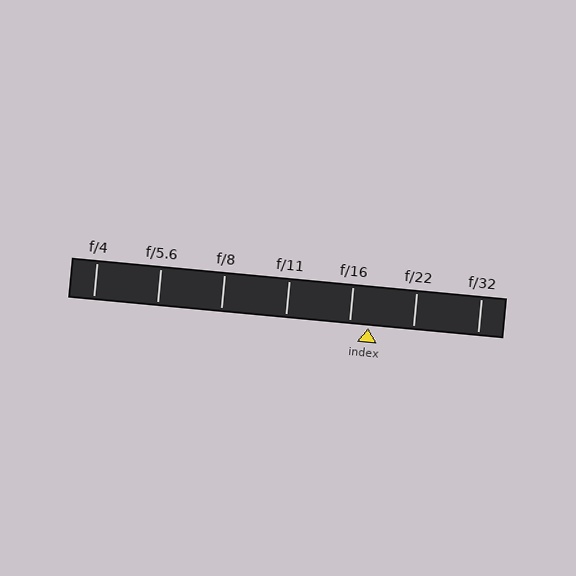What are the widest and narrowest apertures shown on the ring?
The widest aperture shown is f/4 and the narrowest is f/32.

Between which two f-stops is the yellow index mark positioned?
The index mark is between f/16 and f/22.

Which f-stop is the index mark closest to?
The index mark is closest to f/16.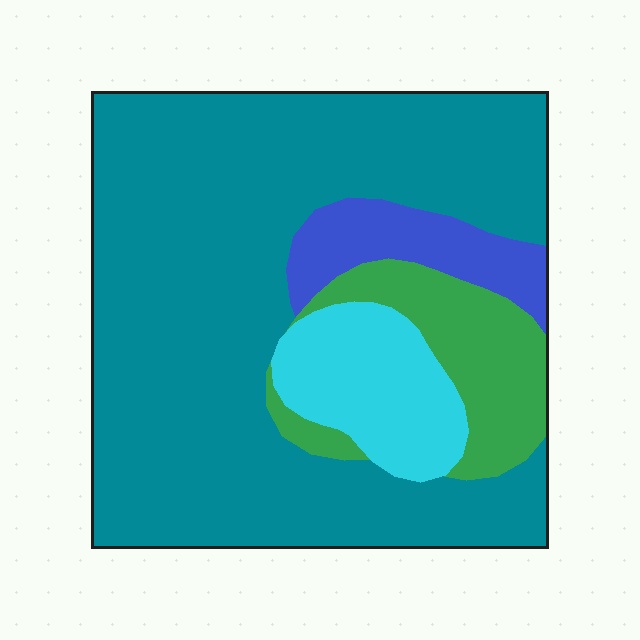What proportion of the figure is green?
Green takes up about one eighth (1/8) of the figure.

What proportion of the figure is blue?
Blue takes up less than a quarter of the figure.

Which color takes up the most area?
Teal, at roughly 70%.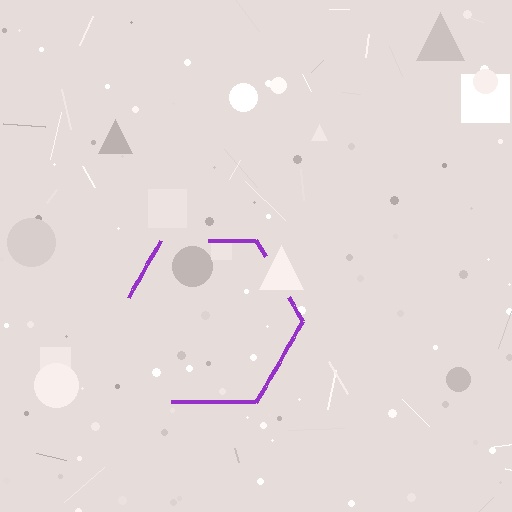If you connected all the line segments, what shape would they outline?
They would outline a hexagon.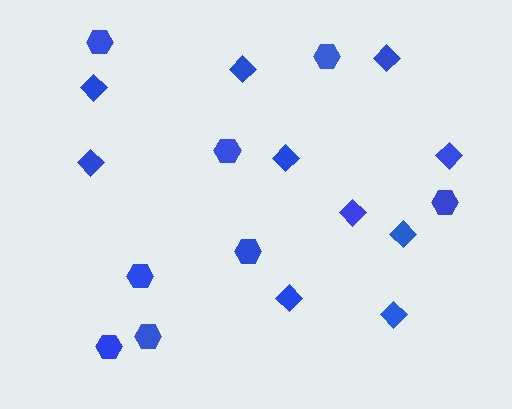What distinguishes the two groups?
There are 2 groups: one group of hexagons (8) and one group of diamonds (10).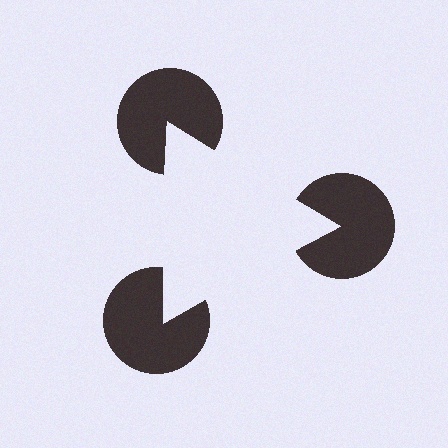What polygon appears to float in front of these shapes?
An illusory triangle — its edges are inferred from the aligned wedge cuts in the pac-man discs, not physically drawn.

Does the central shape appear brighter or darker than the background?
It typically appears slightly brighter than the background, even though no actual brightness change is drawn.